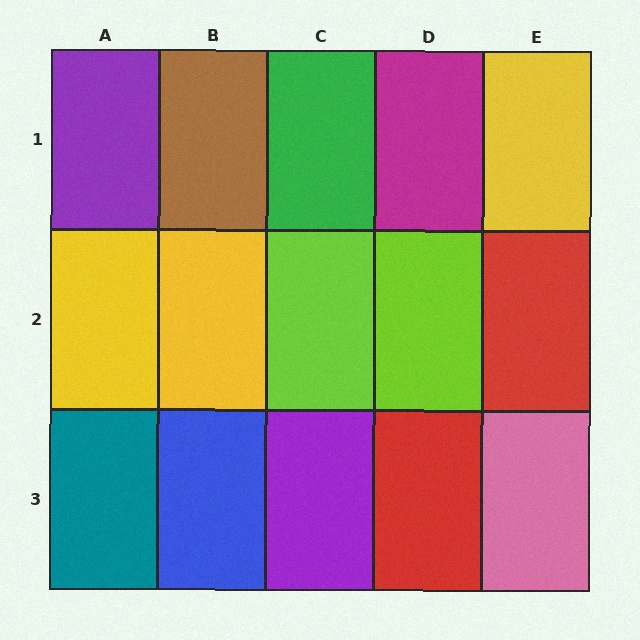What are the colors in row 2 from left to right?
Yellow, yellow, lime, lime, red.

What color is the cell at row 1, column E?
Yellow.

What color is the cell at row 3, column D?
Red.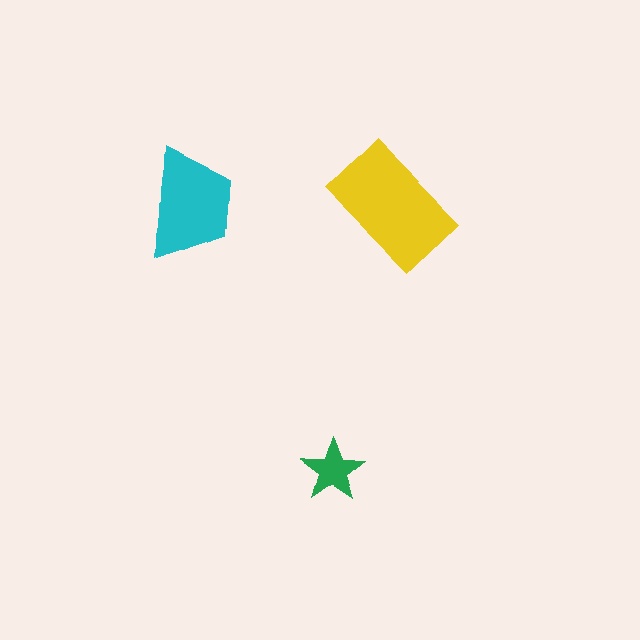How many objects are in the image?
There are 3 objects in the image.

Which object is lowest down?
The green star is bottommost.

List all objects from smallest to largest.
The green star, the cyan trapezoid, the yellow rectangle.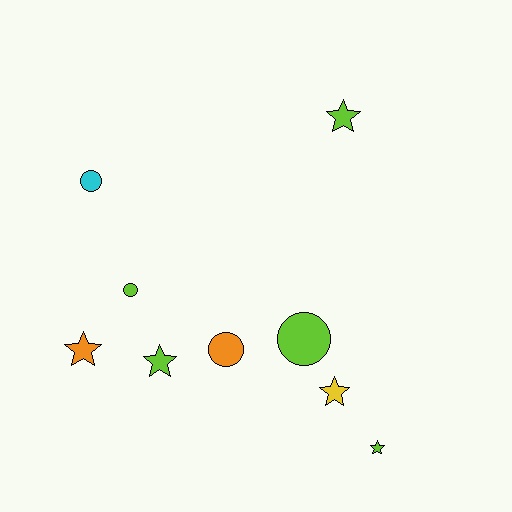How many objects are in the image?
There are 9 objects.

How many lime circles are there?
There are 2 lime circles.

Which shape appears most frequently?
Star, with 5 objects.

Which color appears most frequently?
Lime, with 5 objects.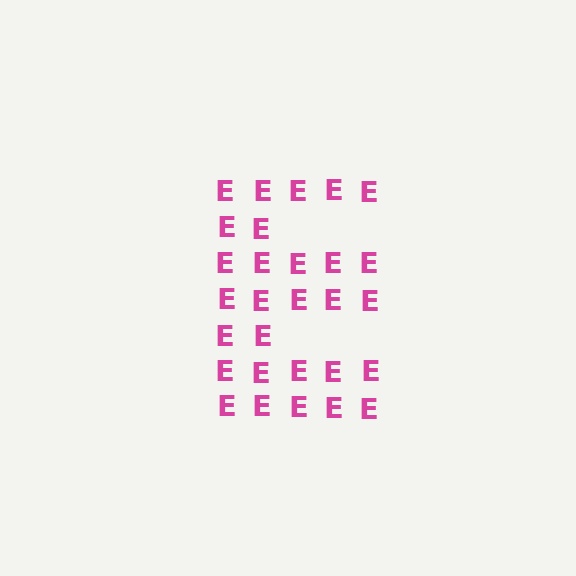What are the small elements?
The small elements are letter E's.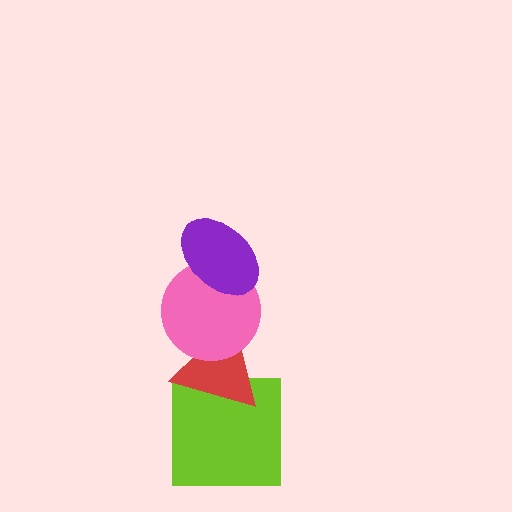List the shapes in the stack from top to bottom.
From top to bottom: the purple ellipse, the pink circle, the red triangle, the lime square.